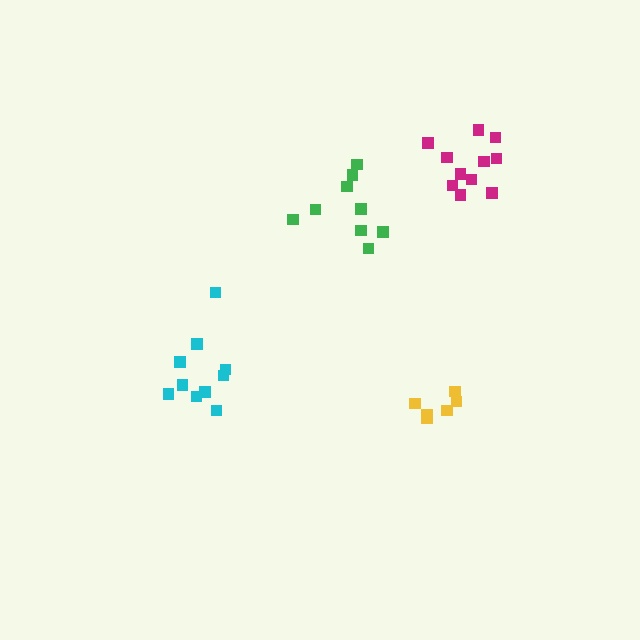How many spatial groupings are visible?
There are 4 spatial groupings.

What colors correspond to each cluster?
The clusters are colored: yellow, green, magenta, cyan.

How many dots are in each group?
Group 1: 6 dots, Group 2: 9 dots, Group 3: 11 dots, Group 4: 10 dots (36 total).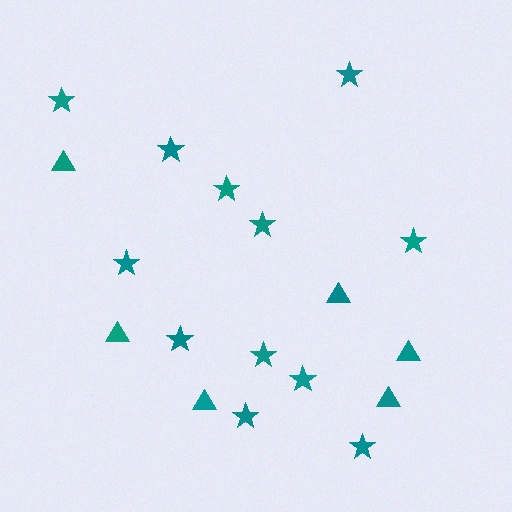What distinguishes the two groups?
There are 2 groups: one group of triangles (6) and one group of stars (12).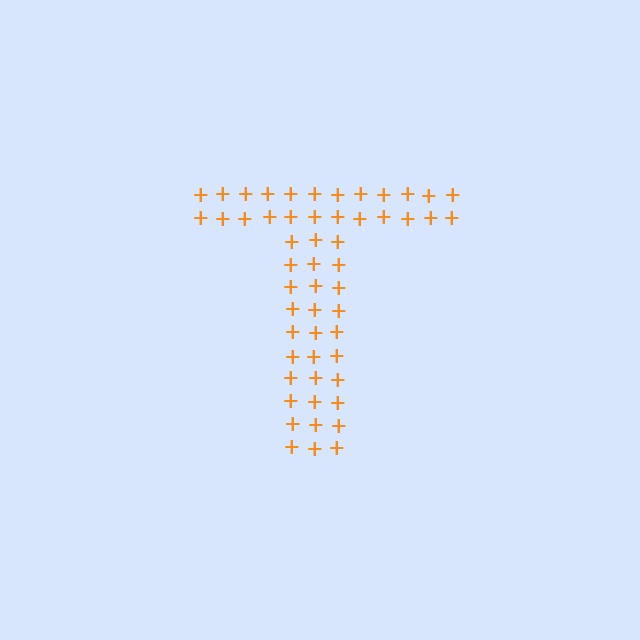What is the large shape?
The large shape is the letter T.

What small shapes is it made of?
It is made of small plus signs.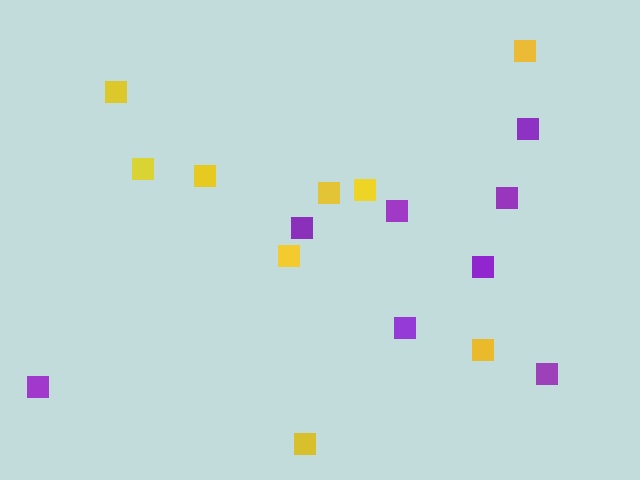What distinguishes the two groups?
There are 2 groups: one group of purple squares (8) and one group of yellow squares (9).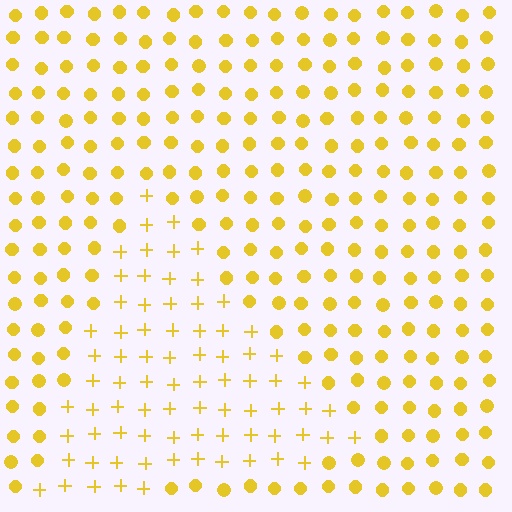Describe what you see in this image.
The image is filled with small yellow elements arranged in a uniform grid. A triangle-shaped region contains plus signs, while the surrounding area contains circles. The boundary is defined purely by the change in element shape.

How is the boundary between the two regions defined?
The boundary is defined by a change in element shape: plus signs inside vs. circles outside. All elements share the same color and spacing.